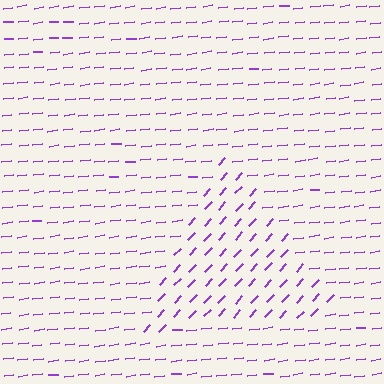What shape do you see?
I see a triangle.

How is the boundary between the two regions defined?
The boundary is defined purely by a change in line orientation (approximately 40 degrees difference). All lines are the same color and thickness.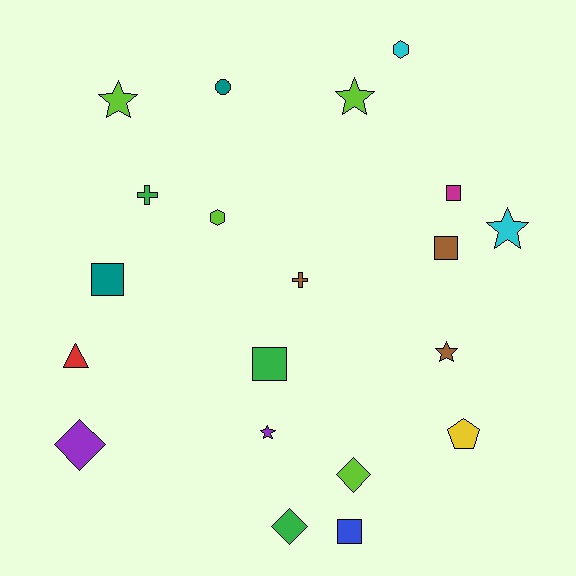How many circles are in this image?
There is 1 circle.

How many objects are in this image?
There are 20 objects.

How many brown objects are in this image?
There are 3 brown objects.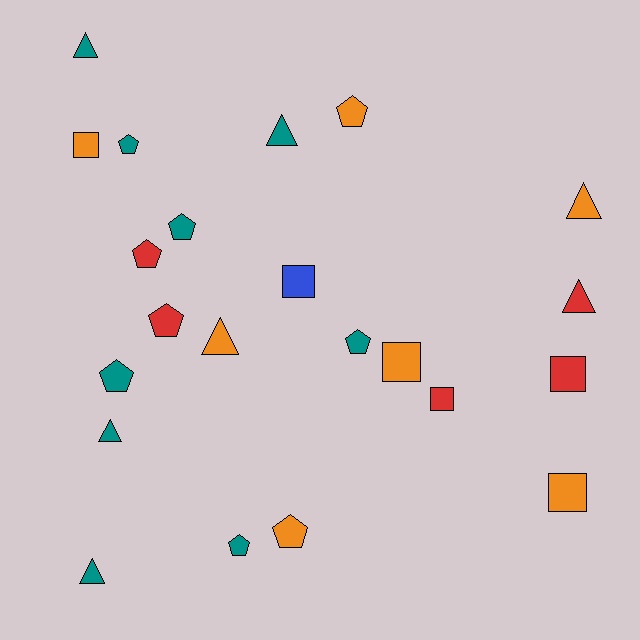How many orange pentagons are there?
There are 2 orange pentagons.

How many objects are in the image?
There are 22 objects.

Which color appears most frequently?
Teal, with 9 objects.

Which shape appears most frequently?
Pentagon, with 9 objects.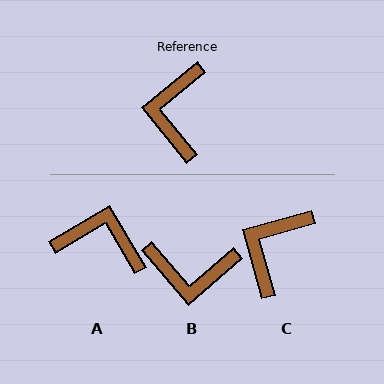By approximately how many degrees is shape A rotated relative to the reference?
Approximately 98 degrees clockwise.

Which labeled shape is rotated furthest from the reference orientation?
A, about 98 degrees away.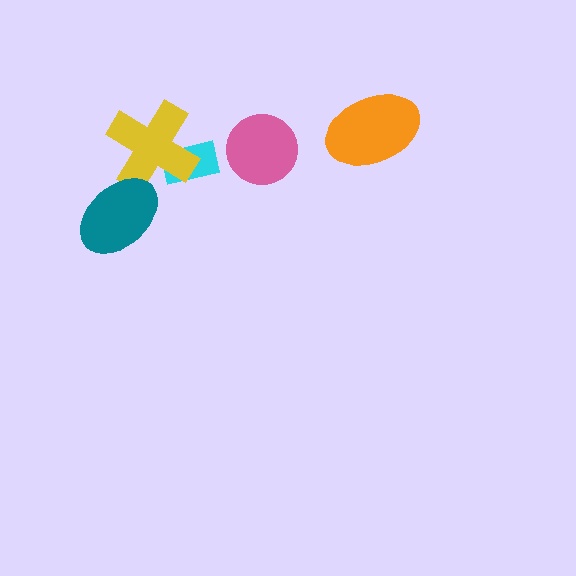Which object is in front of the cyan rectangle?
The yellow cross is in front of the cyan rectangle.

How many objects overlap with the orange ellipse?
0 objects overlap with the orange ellipse.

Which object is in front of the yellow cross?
The teal ellipse is in front of the yellow cross.